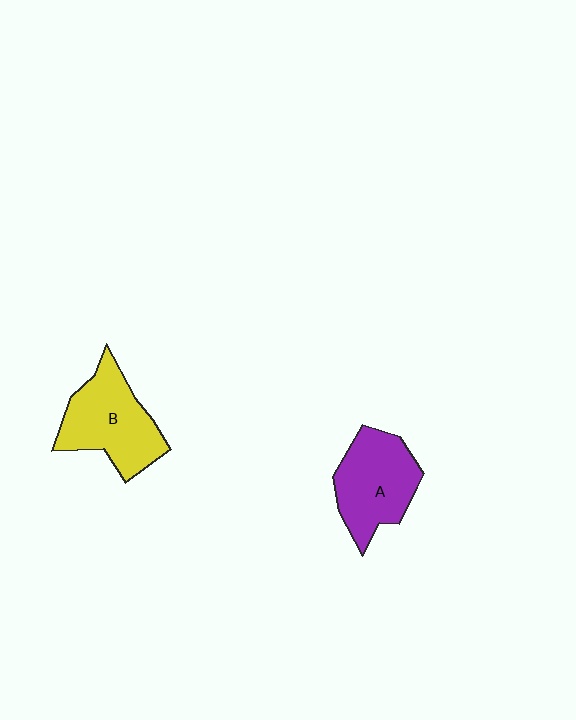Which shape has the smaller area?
Shape A (purple).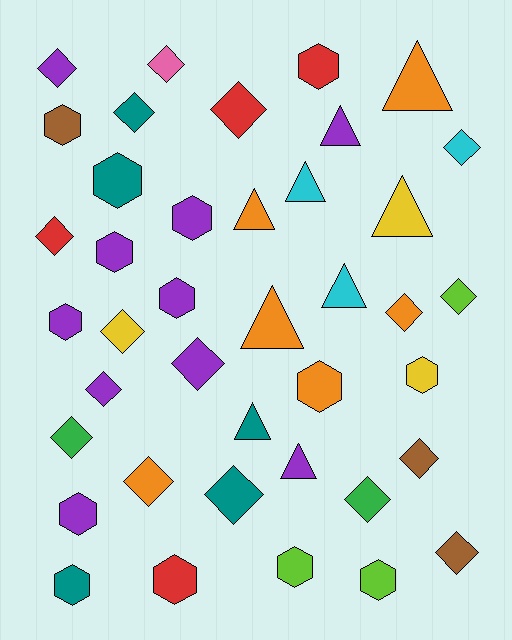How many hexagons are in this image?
There are 14 hexagons.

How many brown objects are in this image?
There are 3 brown objects.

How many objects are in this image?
There are 40 objects.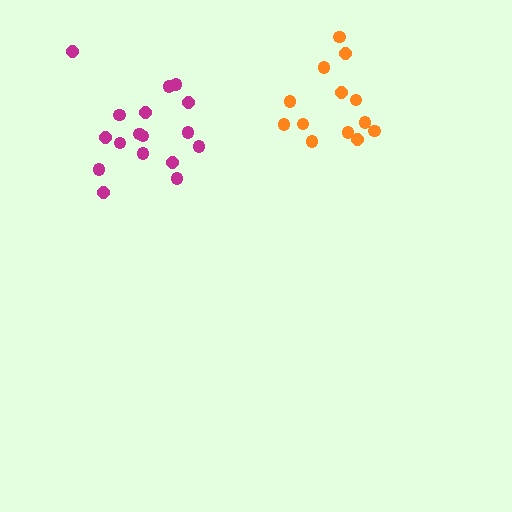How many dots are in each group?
Group 1: 17 dots, Group 2: 13 dots (30 total).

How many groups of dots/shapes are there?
There are 2 groups.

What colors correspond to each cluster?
The clusters are colored: magenta, orange.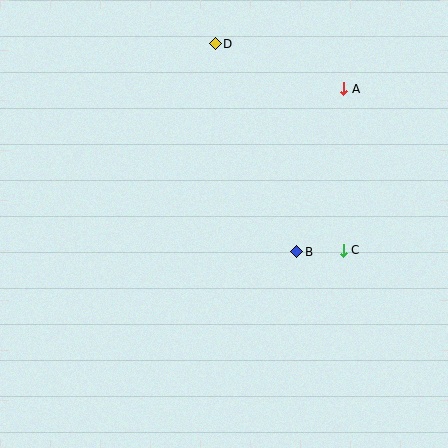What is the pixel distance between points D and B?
The distance between D and B is 224 pixels.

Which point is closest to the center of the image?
Point B at (297, 252) is closest to the center.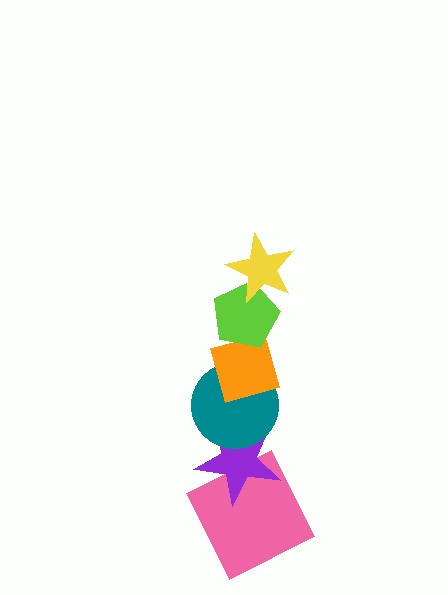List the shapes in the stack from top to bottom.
From top to bottom: the yellow star, the lime pentagon, the orange diamond, the teal circle, the purple star, the pink square.